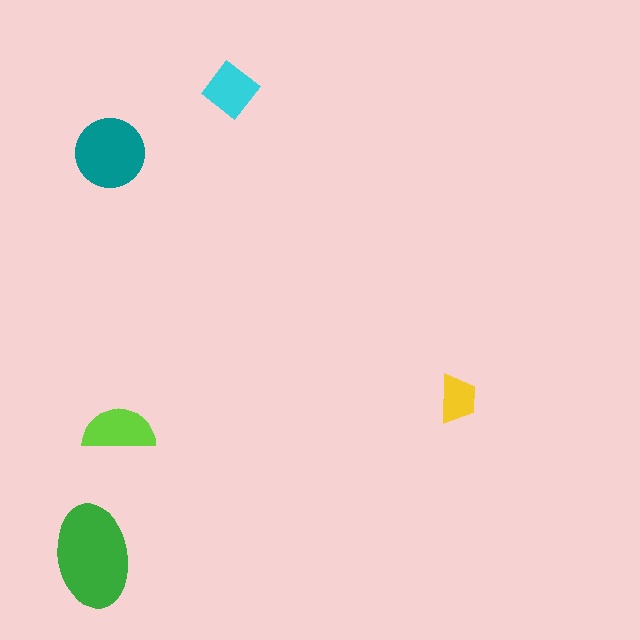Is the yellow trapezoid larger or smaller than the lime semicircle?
Smaller.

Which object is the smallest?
The yellow trapezoid.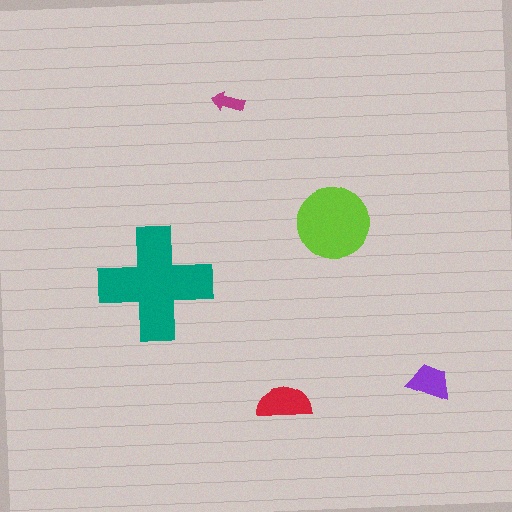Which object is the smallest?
The magenta arrow.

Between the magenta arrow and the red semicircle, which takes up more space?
The red semicircle.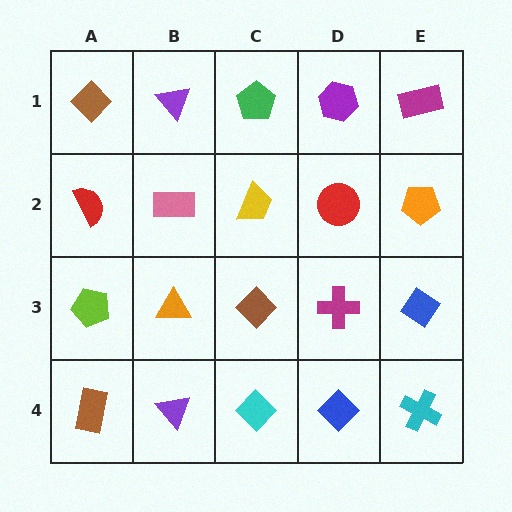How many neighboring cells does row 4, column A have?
2.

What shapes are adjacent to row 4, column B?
An orange triangle (row 3, column B), a brown rectangle (row 4, column A), a cyan diamond (row 4, column C).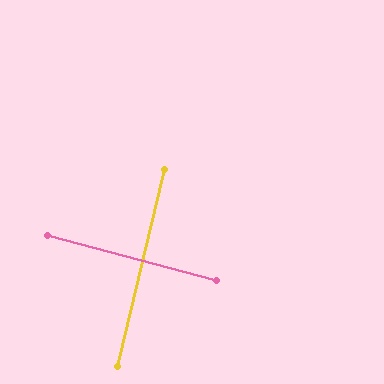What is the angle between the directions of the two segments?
Approximately 89 degrees.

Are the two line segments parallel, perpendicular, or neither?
Perpendicular — they meet at approximately 89°.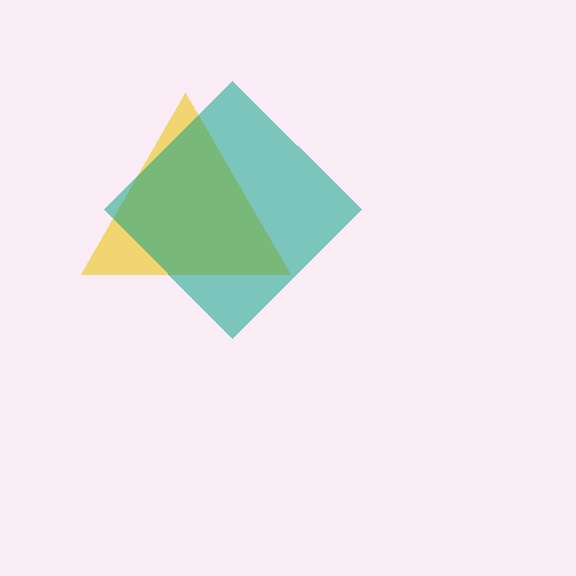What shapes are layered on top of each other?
The layered shapes are: a yellow triangle, a teal diamond.